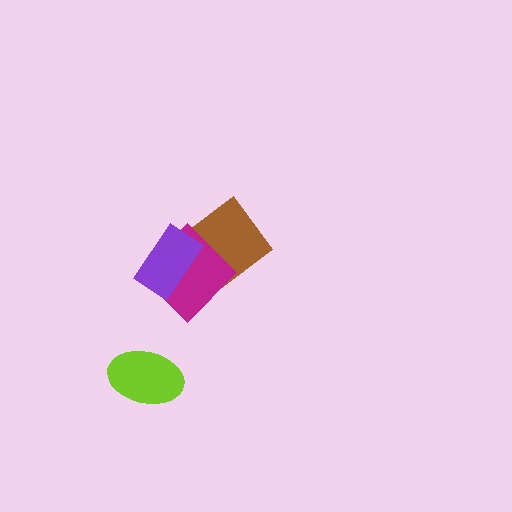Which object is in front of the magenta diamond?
The purple rectangle is in front of the magenta diamond.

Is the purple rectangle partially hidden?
No, no other shape covers it.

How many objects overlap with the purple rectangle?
2 objects overlap with the purple rectangle.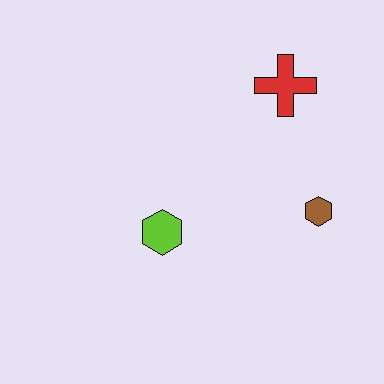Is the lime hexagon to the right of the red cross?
No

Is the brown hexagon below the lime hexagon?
No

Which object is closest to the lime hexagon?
The brown hexagon is closest to the lime hexagon.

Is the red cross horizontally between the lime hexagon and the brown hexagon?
Yes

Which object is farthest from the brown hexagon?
The lime hexagon is farthest from the brown hexagon.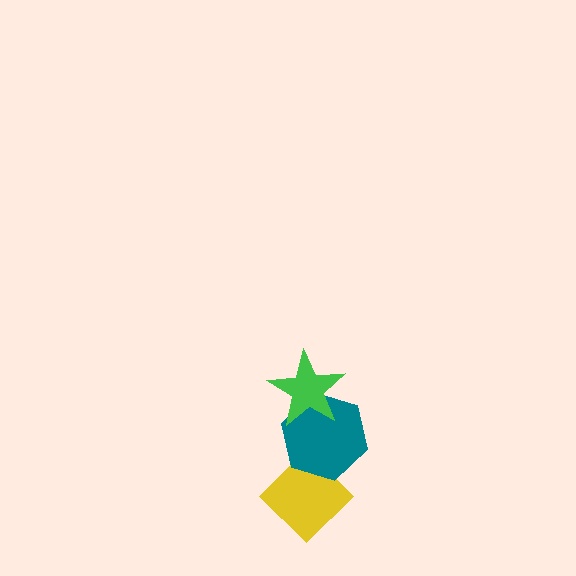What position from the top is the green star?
The green star is 1st from the top.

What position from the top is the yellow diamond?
The yellow diamond is 3rd from the top.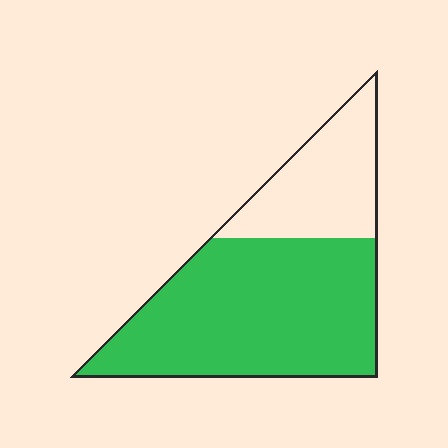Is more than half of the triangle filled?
Yes.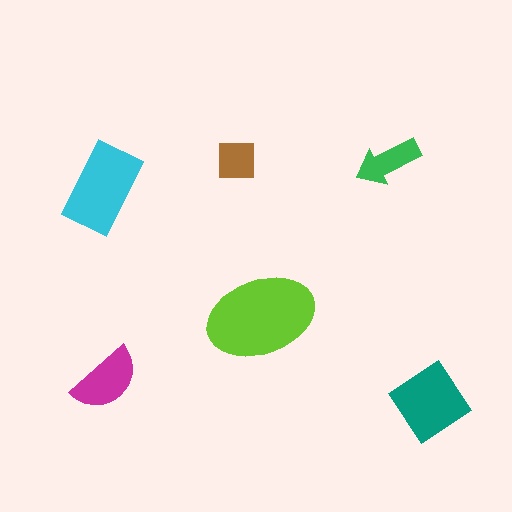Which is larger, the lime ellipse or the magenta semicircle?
The lime ellipse.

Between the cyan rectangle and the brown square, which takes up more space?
The cyan rectangle.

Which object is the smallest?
The brown square.